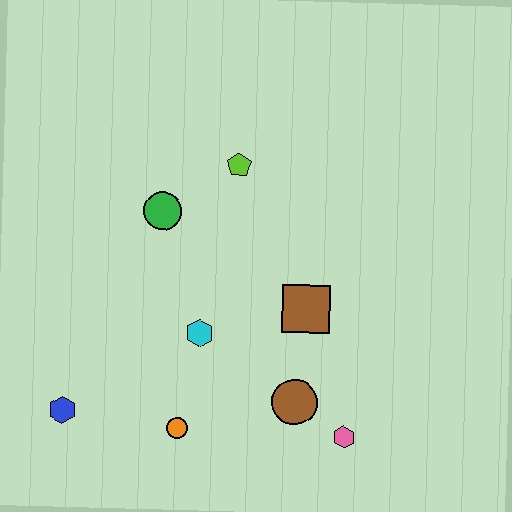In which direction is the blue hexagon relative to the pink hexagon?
The blue hexagon is to the left of the pink hexagon.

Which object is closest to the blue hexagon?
The orange circle is closest to the blue hexagon.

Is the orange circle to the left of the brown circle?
Yes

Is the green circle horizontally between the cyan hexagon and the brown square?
No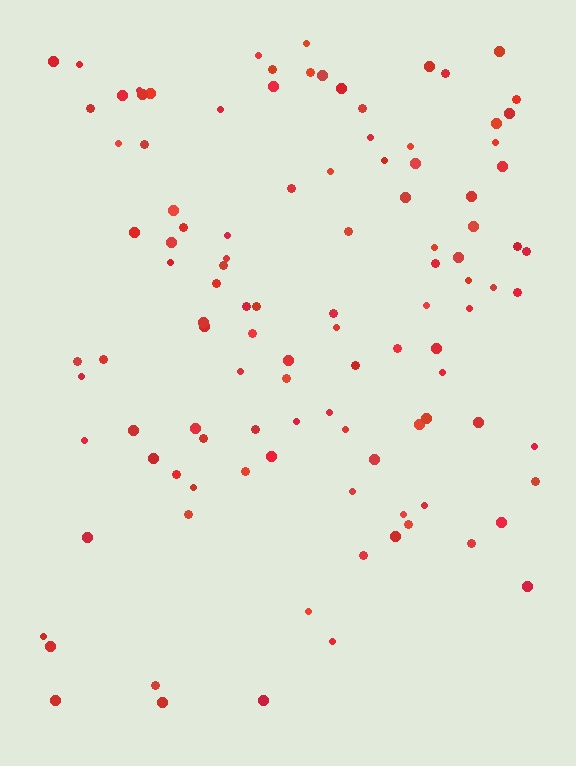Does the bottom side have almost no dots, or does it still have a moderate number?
Still a moderate number, just noticeably fewer than the top.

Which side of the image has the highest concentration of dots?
The top.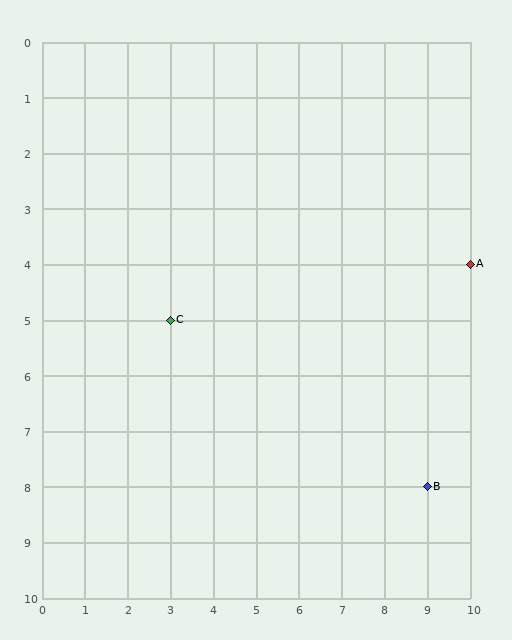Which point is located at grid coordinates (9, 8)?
Point B is at (9, 8).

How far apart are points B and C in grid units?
Points B and C are 6 columns and 3 rows apart (about 6.7 grid units diagonally).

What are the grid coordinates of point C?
Point C is at grid coordinates (3, 5).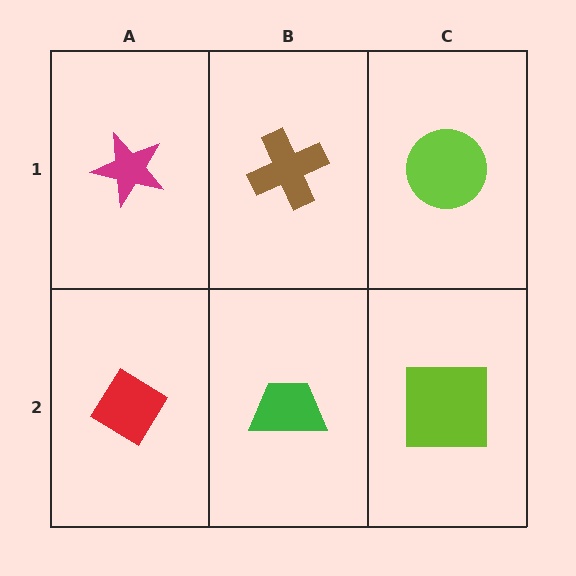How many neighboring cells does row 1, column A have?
2.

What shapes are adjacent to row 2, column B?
A brown cross (row 1, column B), a red diamond (row 2, column A), a lime square (row 2, column C).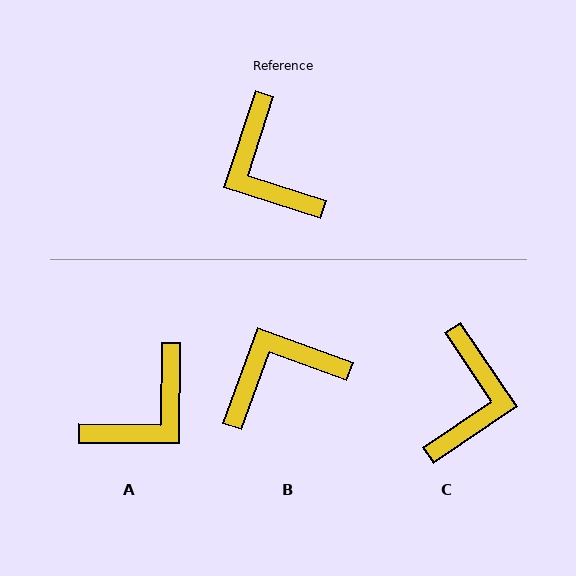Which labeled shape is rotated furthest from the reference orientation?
C, about 142 degrees away.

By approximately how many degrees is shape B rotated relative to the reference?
Approximately 92 degrees clockwise.